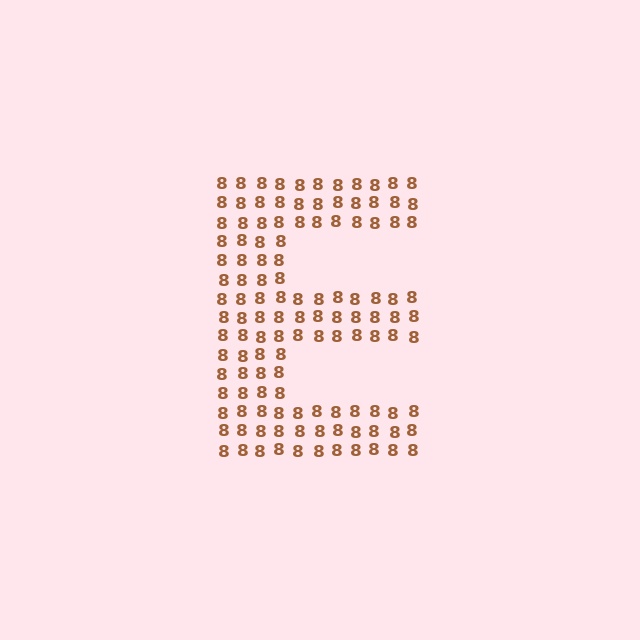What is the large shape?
The large shape is the letter E.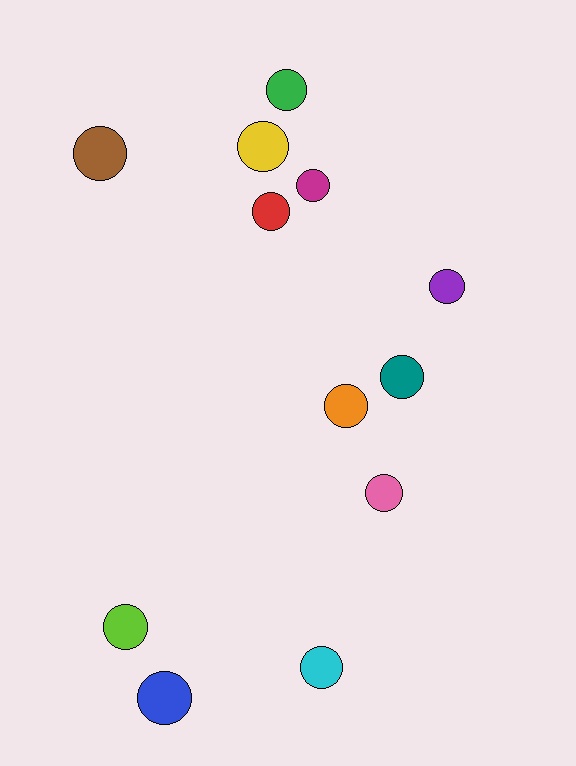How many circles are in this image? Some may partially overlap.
There are 12 circles.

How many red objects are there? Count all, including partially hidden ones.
There is 1 red object.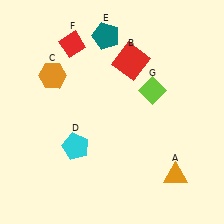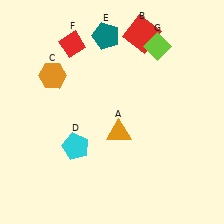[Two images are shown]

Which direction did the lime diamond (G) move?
The lime diamond (G) moved up.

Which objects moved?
The objects that moved are: the orange triangle (A), the red square (B), the lime diamond (G).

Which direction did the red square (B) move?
The red square (B) moved up.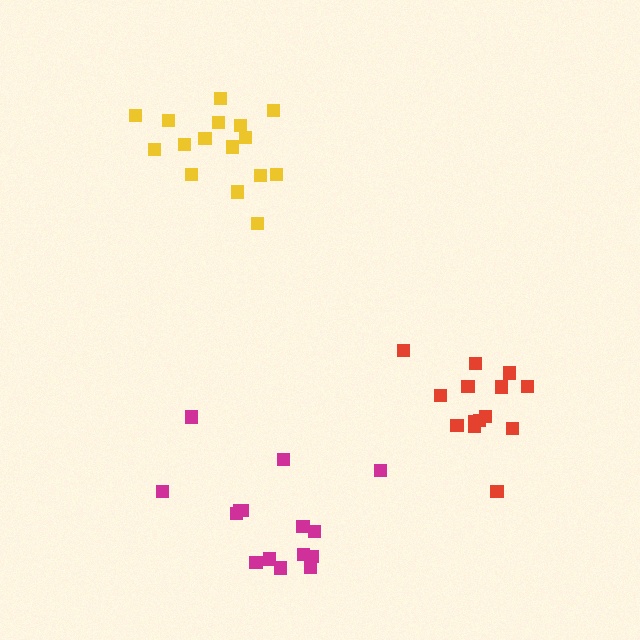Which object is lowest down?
The magenta cluster is bottommost.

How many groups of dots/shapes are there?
There are 3 groups.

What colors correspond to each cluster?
The clusters are colored: red, yellow, magenta.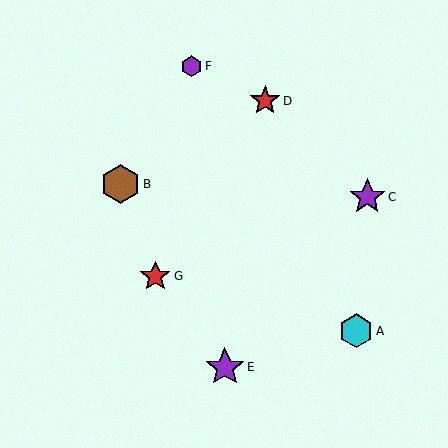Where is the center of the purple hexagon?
The center of the purple hexagon is at (191, 66).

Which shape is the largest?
The brown hexagon (labeled B) is the largest.